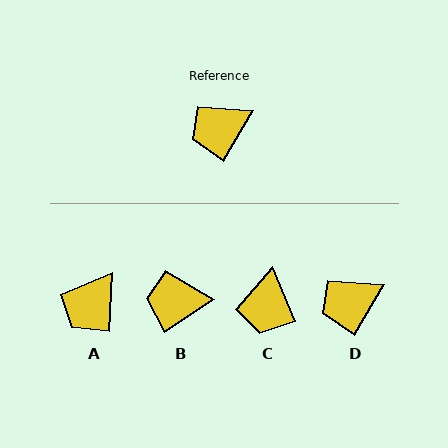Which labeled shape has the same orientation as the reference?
D.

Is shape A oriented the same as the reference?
No, it is off by about 28 degrees.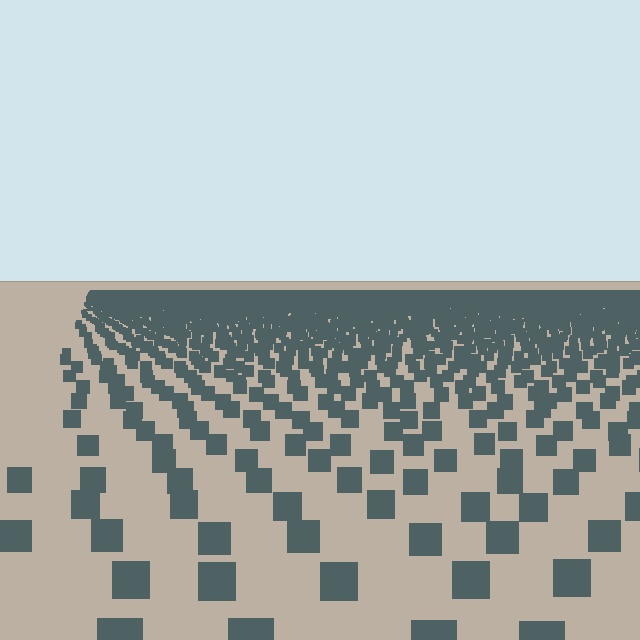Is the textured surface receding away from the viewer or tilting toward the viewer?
The surface is receding away from the viewer. Texture elements get smaller and denser toward the top.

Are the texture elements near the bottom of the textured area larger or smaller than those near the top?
Larger. Near the bottom, elements are closer to the viewer and appear at a bigger on-screen size.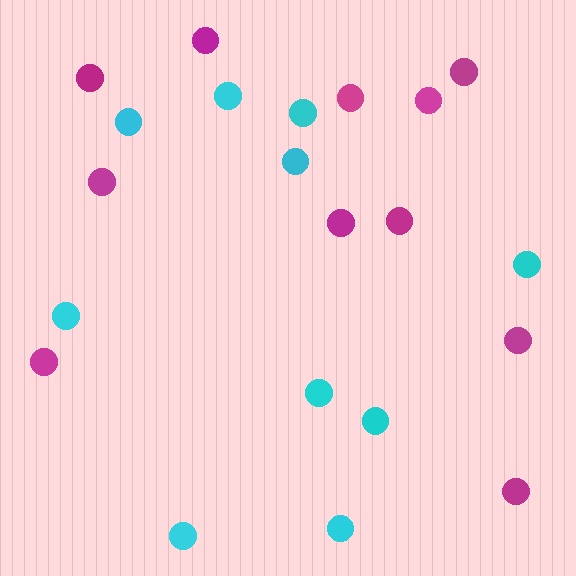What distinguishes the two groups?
There are 2 groups: one group of magenta circles (11) and one group of cyan circles (10).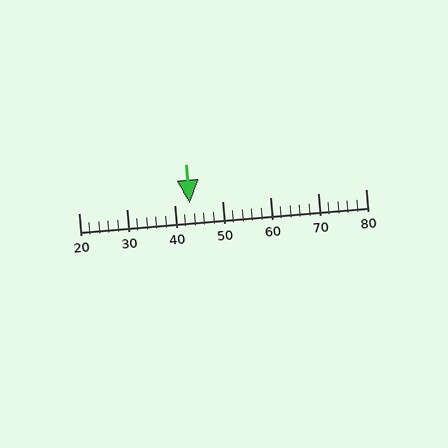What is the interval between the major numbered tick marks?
The major tick marks are spaced 10 units apart.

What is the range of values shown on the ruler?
The ruler shows values from 20 to 80.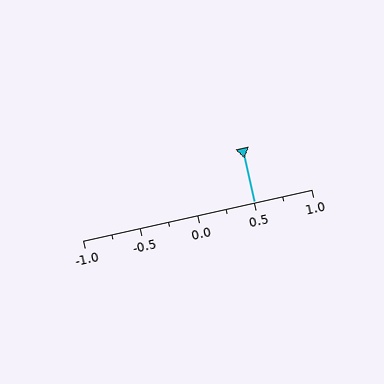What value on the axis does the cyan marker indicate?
The marker indicates approximately 0.5.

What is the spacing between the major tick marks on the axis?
The major ticks are spaced 0.5 apart.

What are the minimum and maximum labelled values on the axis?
The axis runs from -1.0 to 1.0.